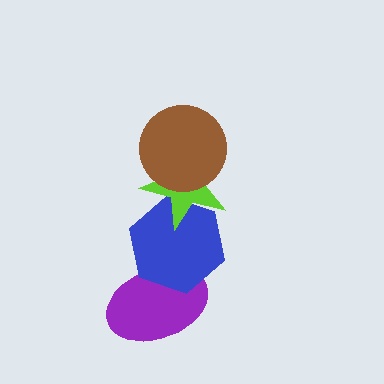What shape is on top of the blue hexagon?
The lime star is on top of the blue hexagon.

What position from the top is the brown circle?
The brown circle is 1st from the top.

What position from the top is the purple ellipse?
The purple ellipse is 4th from the top.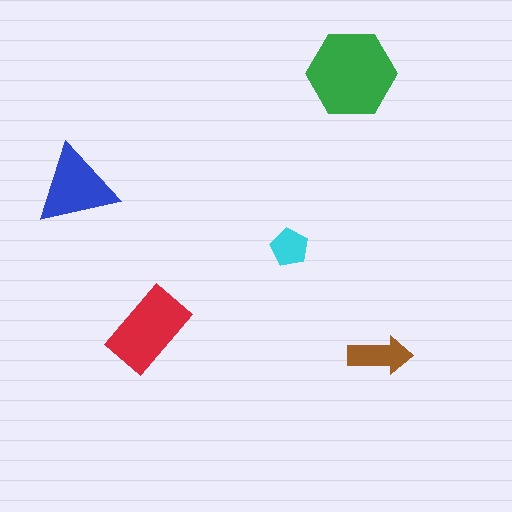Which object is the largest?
The green hexagon.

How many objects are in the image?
There are 5 objects in the image.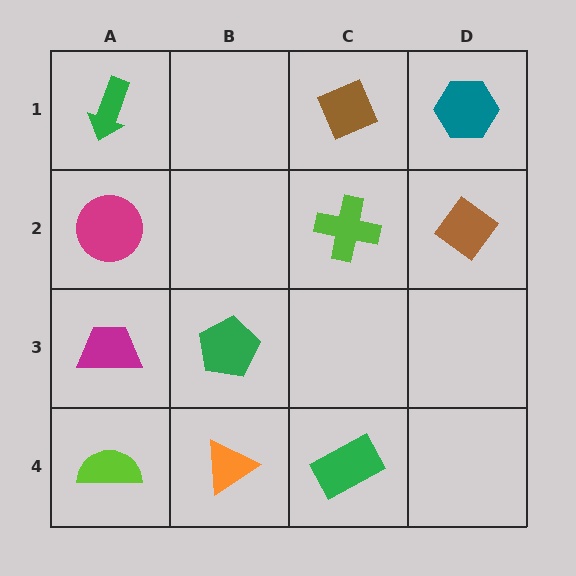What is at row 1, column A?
A green arrow.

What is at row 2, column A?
A magenta circle.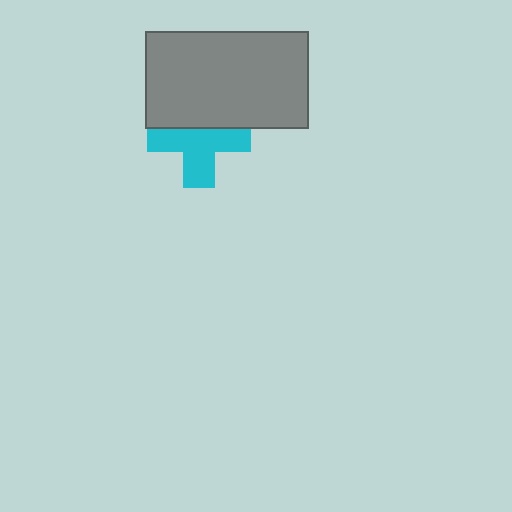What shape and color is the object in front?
The object in front is a gray rectangle.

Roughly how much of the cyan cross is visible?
About half of it is visible (roughly 61%).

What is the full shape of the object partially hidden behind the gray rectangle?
The partially hidden object is a cyan cross.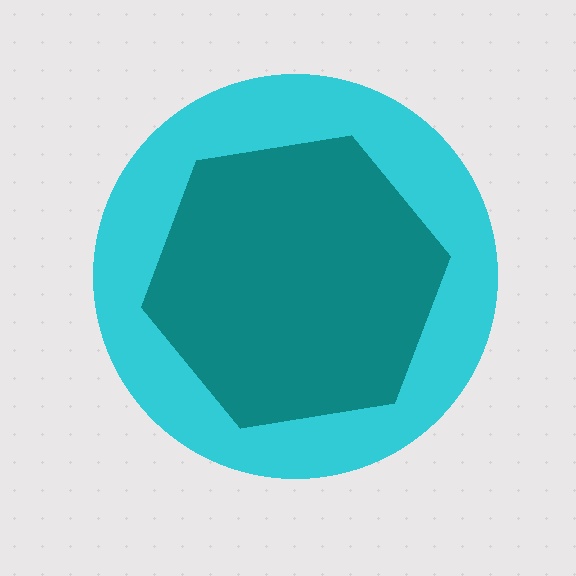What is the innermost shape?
The teal hexagon.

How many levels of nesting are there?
2.